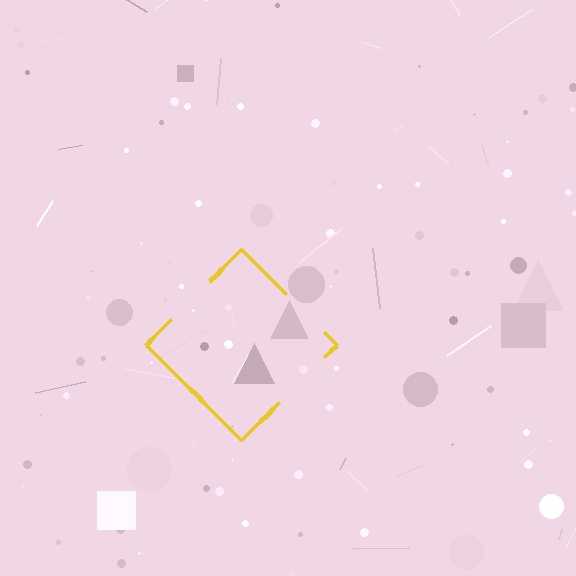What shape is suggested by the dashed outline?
The dashed outline suggests a diamond.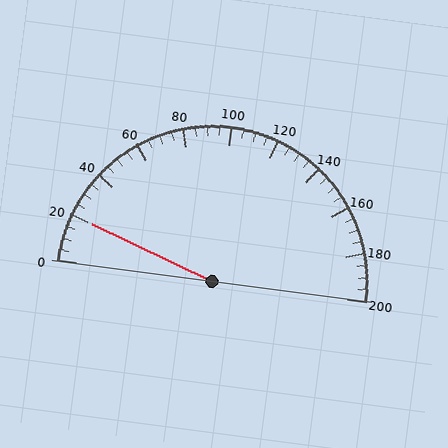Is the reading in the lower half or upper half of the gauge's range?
The reading is in the lower half of the range (0 to 200).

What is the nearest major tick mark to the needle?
The nearest major tick mark is 20.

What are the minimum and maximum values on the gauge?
The gauge ranges from 0 to 200.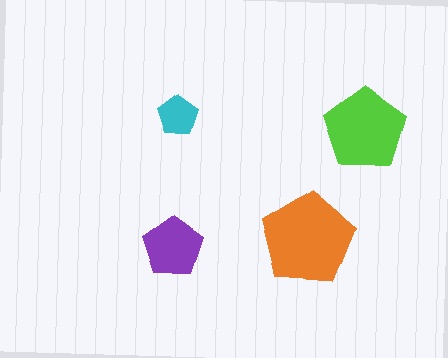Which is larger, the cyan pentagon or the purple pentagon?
The purple one.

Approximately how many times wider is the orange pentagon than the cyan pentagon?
About 2.5 times wider.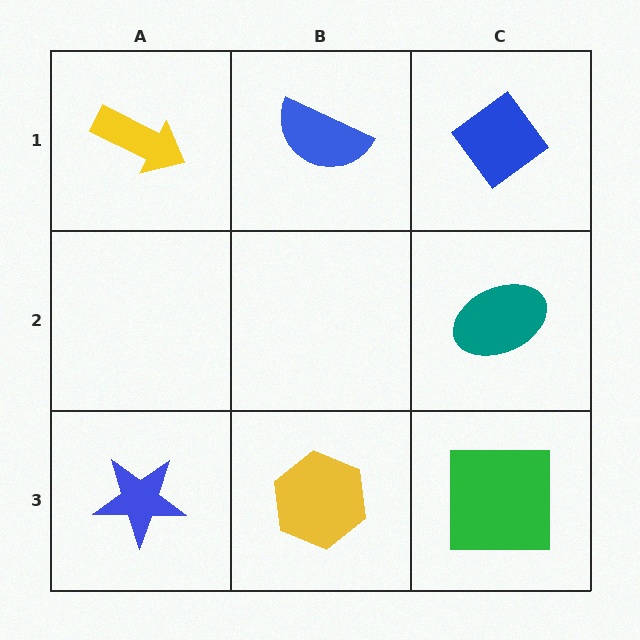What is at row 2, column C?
A teal ellipse.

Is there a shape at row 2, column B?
No, that cell is empty.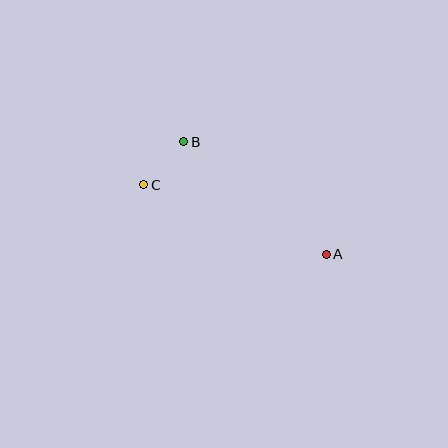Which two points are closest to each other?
Points B and C are closest to each other.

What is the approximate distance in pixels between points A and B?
The distance between A and B is approximately 182 pixels.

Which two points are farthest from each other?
Points A and C are farthest from each other.